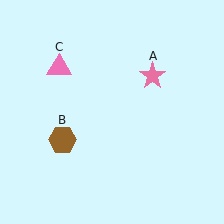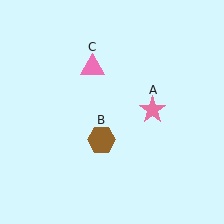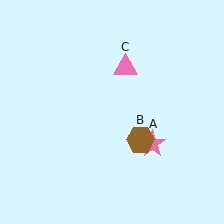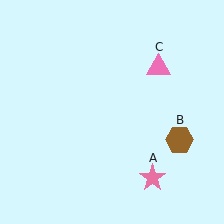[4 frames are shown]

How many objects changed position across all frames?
3 objects changed position: pink star (object A), brown hexagon (object B), pink triangle (object C).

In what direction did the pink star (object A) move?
The pink star (object A) moved down.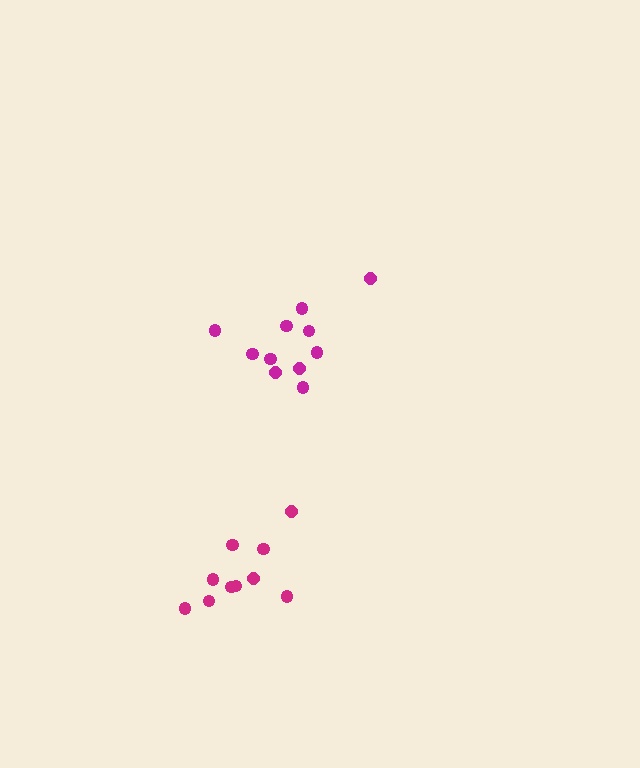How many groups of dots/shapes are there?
There are 2 groups.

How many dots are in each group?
Group 1: 11 dots, Group 2: 10 dots (21 total).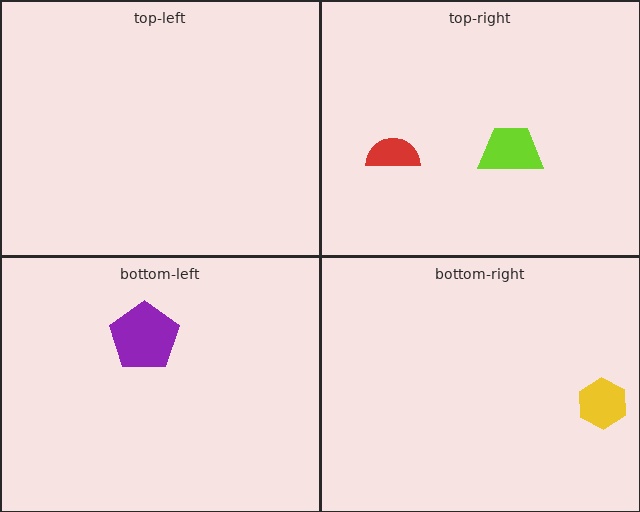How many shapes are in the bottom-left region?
1.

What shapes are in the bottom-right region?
The yellow hexagon.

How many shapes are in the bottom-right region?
1.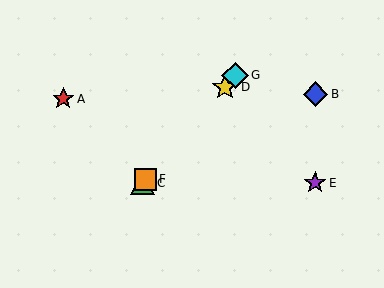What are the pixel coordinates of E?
Object E is at (315, 183).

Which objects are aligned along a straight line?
Objects C, D, F, G are aligned along a straight line.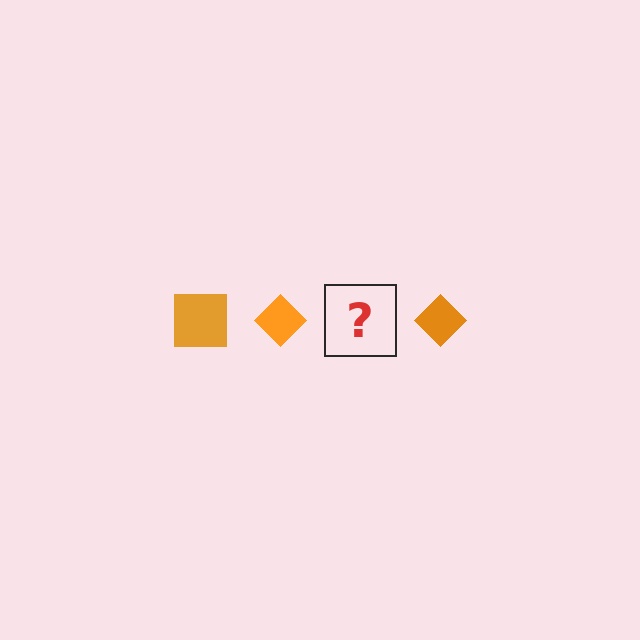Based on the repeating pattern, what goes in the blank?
The blank should be an orange square.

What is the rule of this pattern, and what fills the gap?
The rule is that the pattern cycles through square, diamond shapes in orange. The gap should be filled with an orange square.